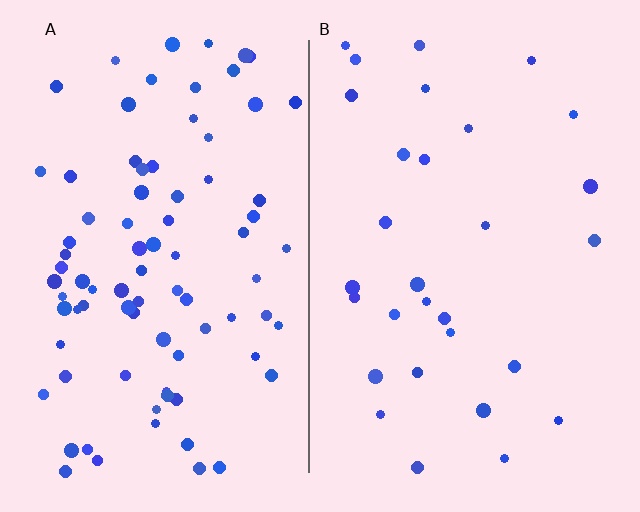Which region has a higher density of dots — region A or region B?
A (the left).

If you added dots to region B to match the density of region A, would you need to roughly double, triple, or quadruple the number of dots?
Approximately triple.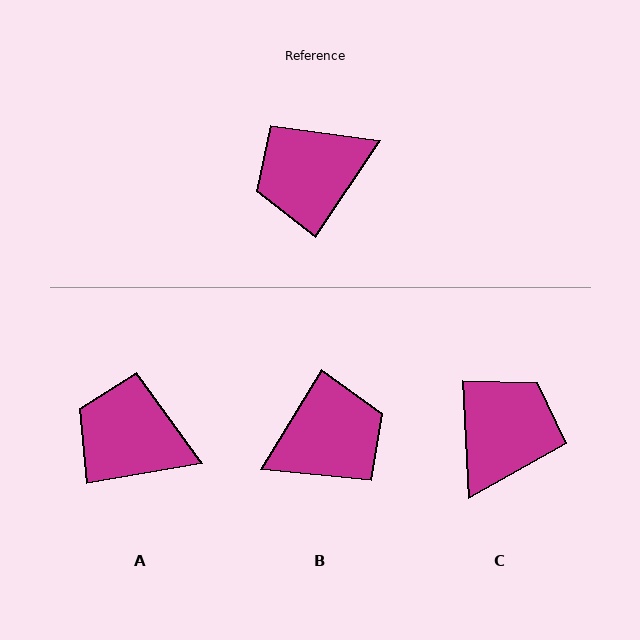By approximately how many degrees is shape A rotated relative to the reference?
Approximately 46 degrees clockwise.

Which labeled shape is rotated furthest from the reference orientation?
B, about 177 degrees away.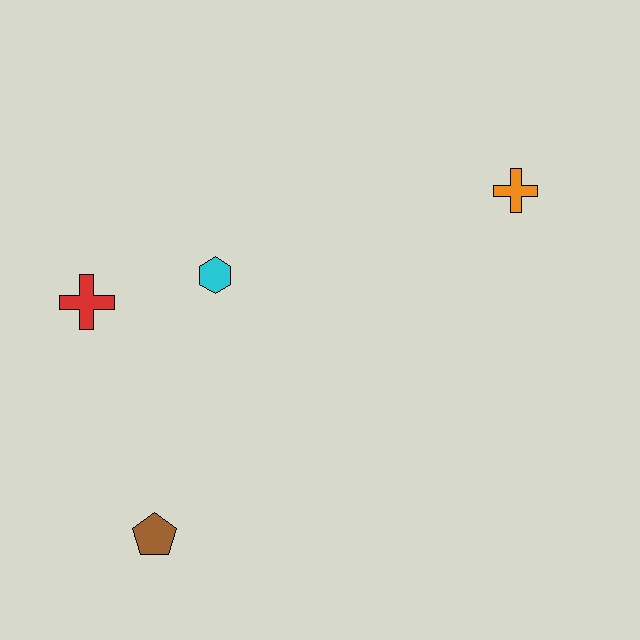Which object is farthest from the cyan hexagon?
The orange cross is farthest from the cyan hexagon.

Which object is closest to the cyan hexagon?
The red cross is closest to the cyan hexagon.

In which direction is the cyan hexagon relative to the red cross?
The cyan hexagon is to the right of the red cross.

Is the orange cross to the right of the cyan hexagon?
Yes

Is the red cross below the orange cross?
Yes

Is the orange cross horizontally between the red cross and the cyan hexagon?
No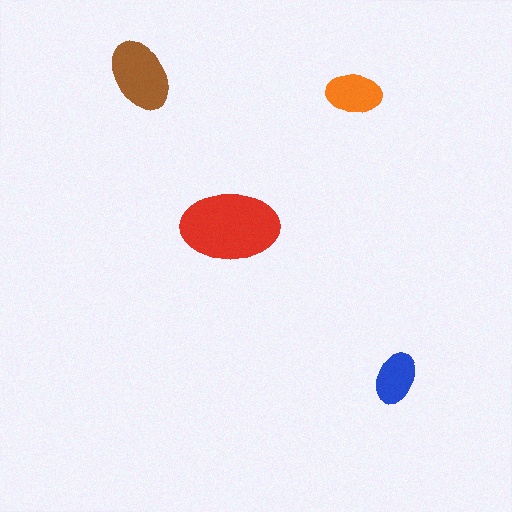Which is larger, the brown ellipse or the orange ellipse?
The brown one.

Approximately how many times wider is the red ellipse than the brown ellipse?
About 1.5 times wider.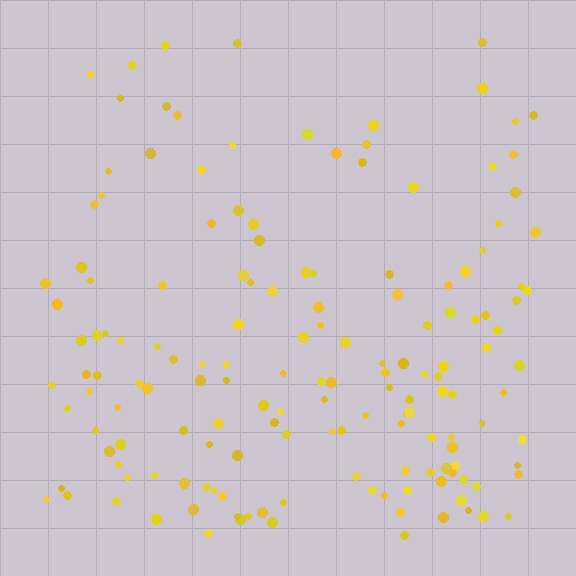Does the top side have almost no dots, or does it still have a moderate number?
Still a moderate number, just noticeably fewer than the bottom.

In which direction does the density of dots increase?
From top to bottom, with the bottom side densest.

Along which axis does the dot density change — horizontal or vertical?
Vertical.